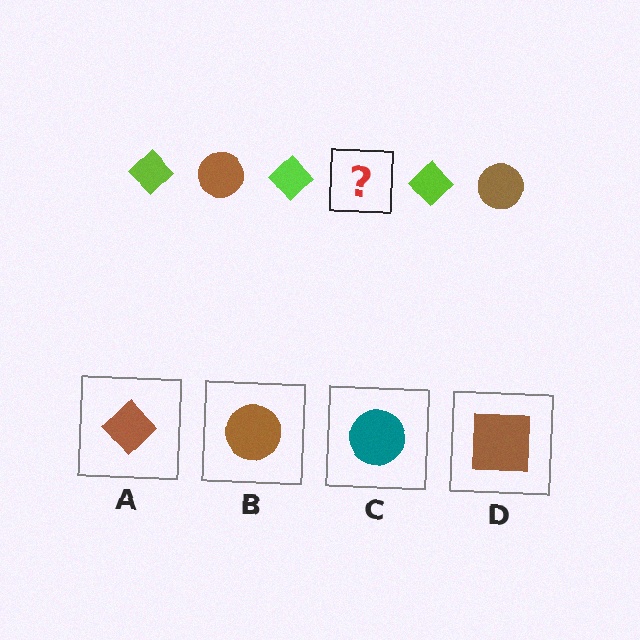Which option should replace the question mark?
Option B.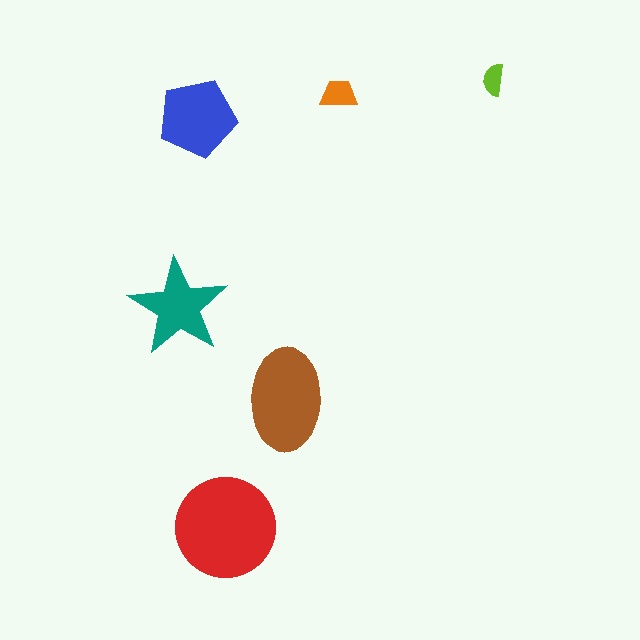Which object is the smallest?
The lime semicircle.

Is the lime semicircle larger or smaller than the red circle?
Smaller.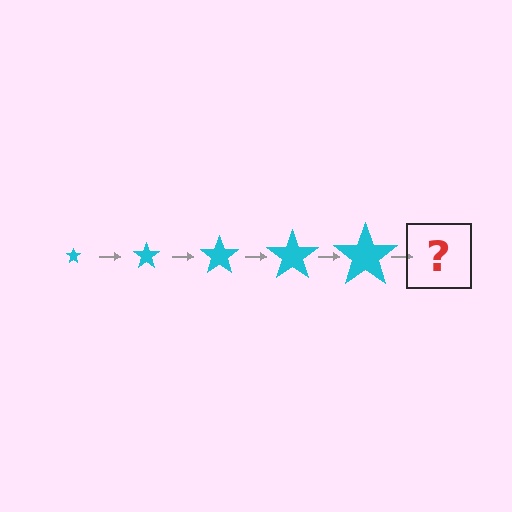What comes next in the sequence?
The next element should be a cyan star, larger than the previous one.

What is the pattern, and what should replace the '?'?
The pattern is that the star gets progressively larger each step. The '?' should be a cyan star, larger than the previous one.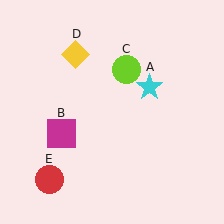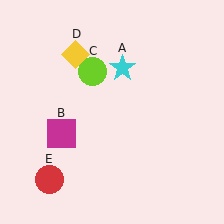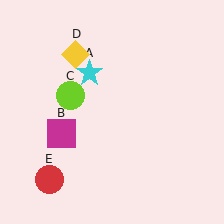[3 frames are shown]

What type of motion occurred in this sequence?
The cyan star (object A), lime circle (object C) rotated counterclockwise around the center of the scene.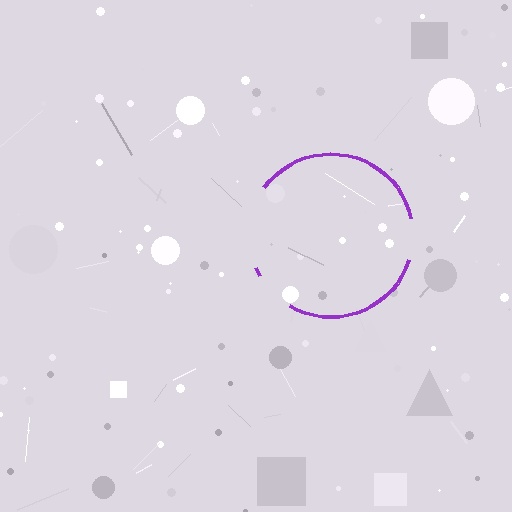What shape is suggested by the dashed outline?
The dashed outline suggests a circle.